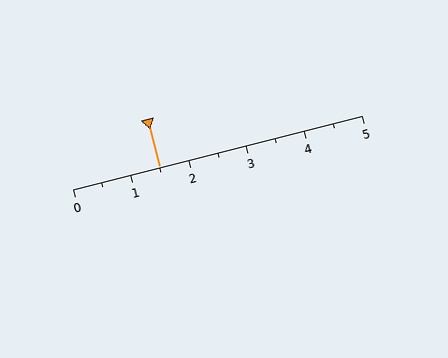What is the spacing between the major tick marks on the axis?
The major ticks are spaced 1 apart.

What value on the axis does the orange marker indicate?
The marker indicates approximately 1.5.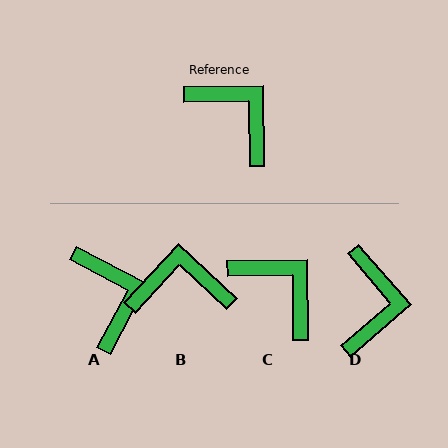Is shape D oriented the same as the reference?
No, it is off by about 50 degrees.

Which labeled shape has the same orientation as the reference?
C.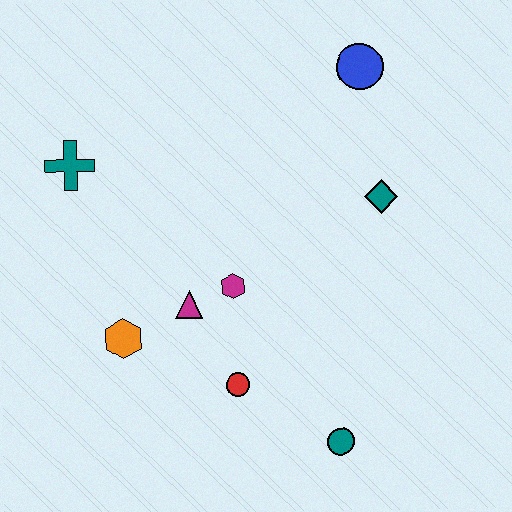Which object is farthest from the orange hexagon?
The blue circle is farthest from the orange hexagon.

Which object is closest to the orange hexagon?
The magenta triangle is closest to the orange hexagon.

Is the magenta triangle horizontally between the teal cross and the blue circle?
Yes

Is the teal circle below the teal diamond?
Yes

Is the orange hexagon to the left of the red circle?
Yes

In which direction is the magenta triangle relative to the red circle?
The magenta triangle is above the red circle.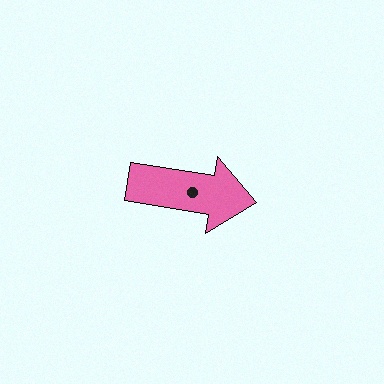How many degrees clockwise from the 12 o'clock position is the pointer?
Approximately 99 degrees.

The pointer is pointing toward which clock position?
Roughly 3 o'clock.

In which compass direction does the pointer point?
East.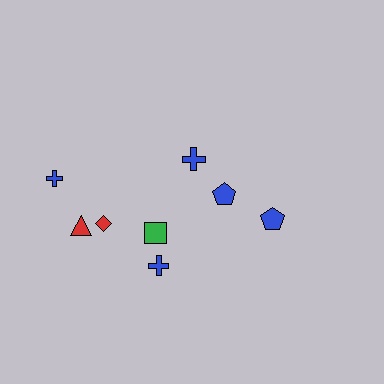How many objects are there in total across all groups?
There are 8 objects.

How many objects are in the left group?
There are 5 objects.